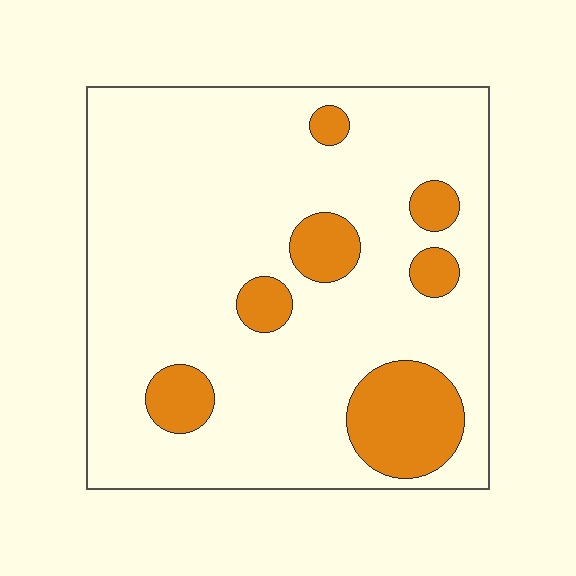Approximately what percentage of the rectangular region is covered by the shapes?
Approximately 15%.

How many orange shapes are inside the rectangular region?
7.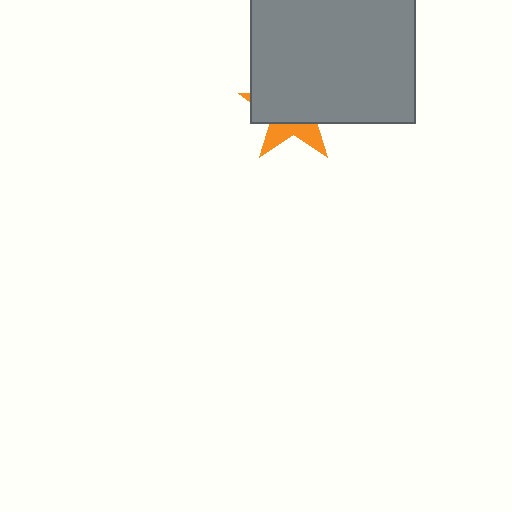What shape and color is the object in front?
The object in front is a gray rectangle.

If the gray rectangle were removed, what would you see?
You would see the complete orange star.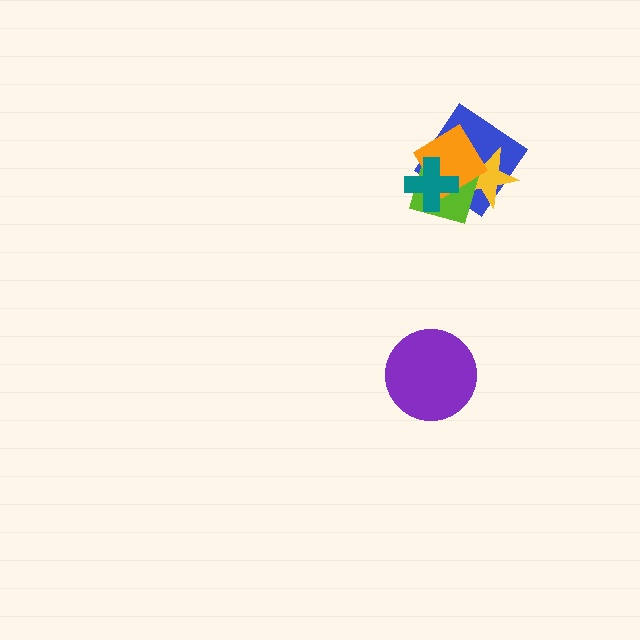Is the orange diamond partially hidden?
Yes, it is partially covered by another shape.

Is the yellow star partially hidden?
Yes, it is partially covered by another shape.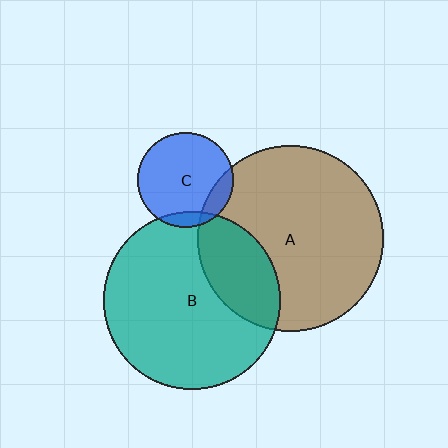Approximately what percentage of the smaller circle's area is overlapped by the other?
Approximately 15%.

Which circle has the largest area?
Circle A (brown).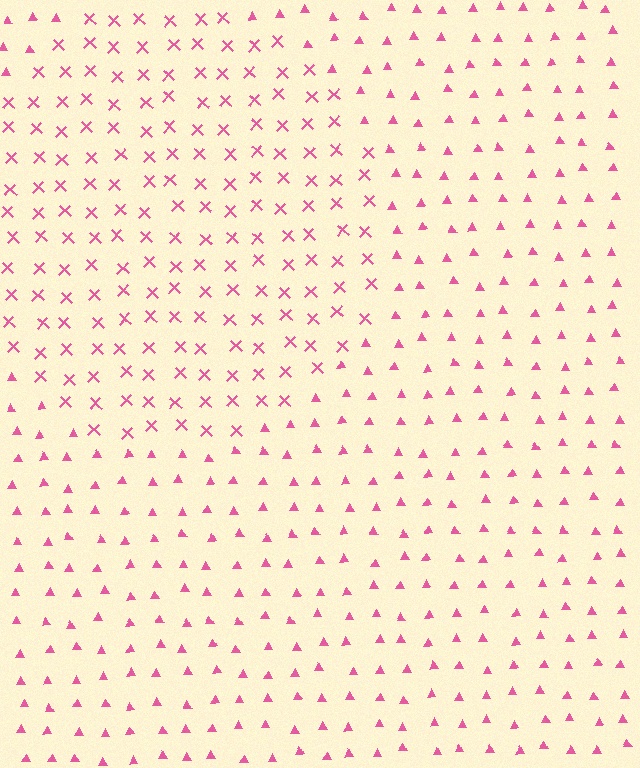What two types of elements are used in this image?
The image uses X marks inside the circle region and triangles outside it.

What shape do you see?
I see a circle.